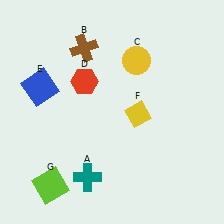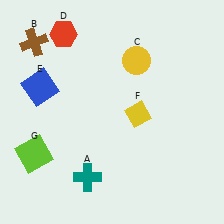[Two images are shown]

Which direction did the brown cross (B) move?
The brown cross (B) moved left.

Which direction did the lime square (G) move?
The lime square (G) moved up.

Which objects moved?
The objects that moved are: the brown cross (B), the red hexagon (D), the lime square (G).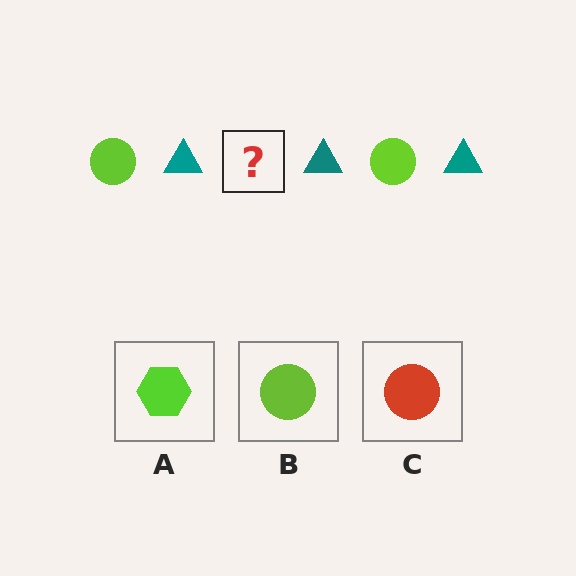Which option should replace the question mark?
Option B.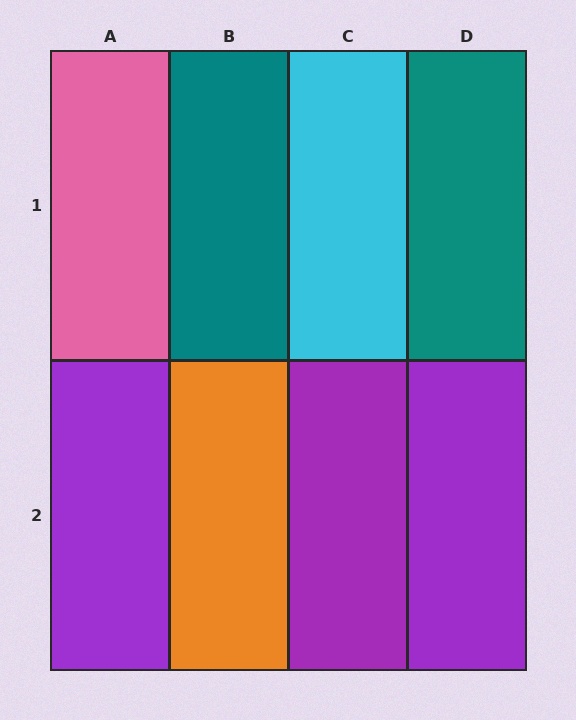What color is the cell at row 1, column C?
Cyan.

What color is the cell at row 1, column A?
Pink.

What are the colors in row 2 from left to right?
Purple, orange, purple, purple.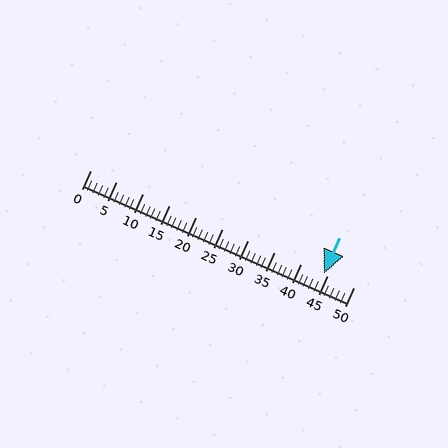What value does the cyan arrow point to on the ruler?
The cyan arrow points to approximately 44.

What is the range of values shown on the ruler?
The ruler shows values from 0 to 50.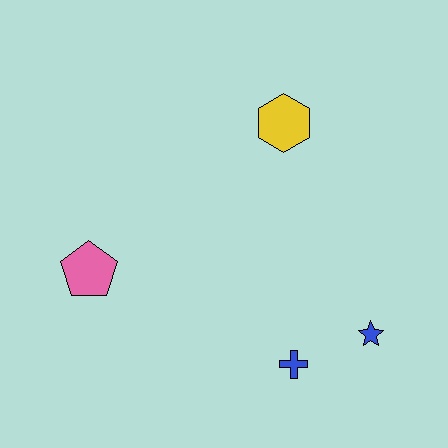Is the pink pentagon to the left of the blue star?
Yes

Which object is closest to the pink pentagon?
The blue cross is closest to the pink pentagon.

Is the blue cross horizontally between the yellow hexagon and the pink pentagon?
No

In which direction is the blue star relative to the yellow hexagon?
The blue star is below the yellow hexagon.